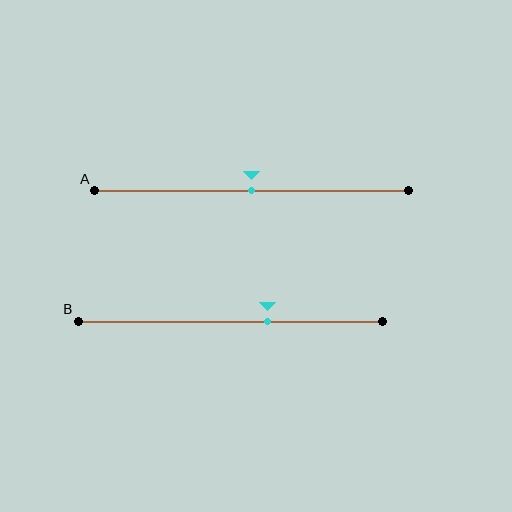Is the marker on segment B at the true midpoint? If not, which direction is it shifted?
No, the marker on segment B is shifted to the right by about 12% of the segment length.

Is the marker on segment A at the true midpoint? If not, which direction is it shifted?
Yes, the marker on segment A is at the true midpoint.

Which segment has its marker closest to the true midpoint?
Segment A has its marker closest to the true midpoint.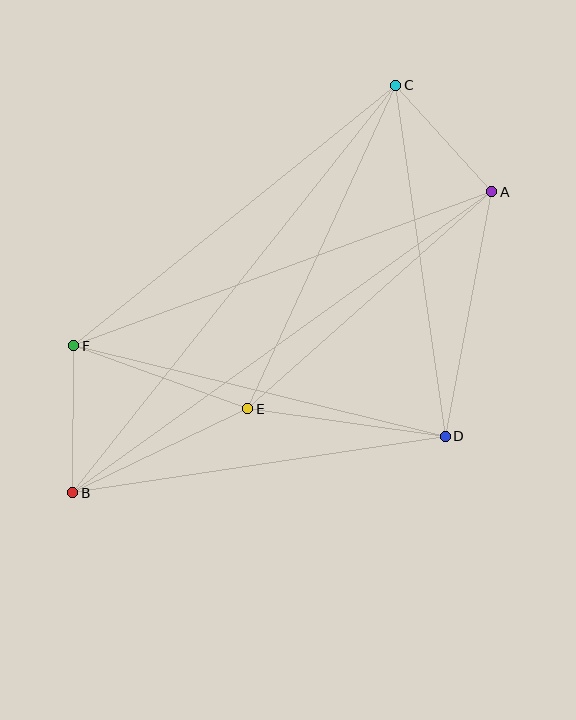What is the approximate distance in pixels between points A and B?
The distance between A and B is approximately 516 pixels.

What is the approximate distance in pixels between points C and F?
The distance between C and F is approximately 414 pixels.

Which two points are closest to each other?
Points A and C are closest to each other.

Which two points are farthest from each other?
Points B and C are farthest from each other.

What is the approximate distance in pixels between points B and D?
The distance between B and D is approximately 377 pixels.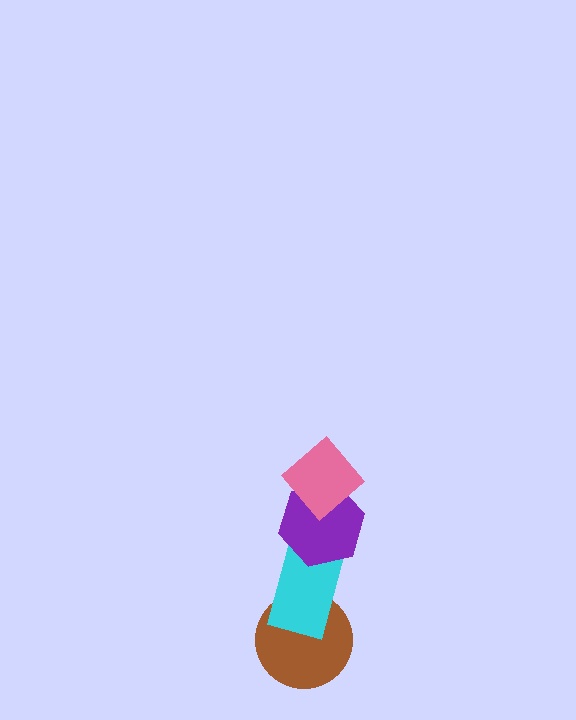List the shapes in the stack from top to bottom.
From top to bottom: the pink diamond, the purple hexagon, the cyan rectangle, the brown circle.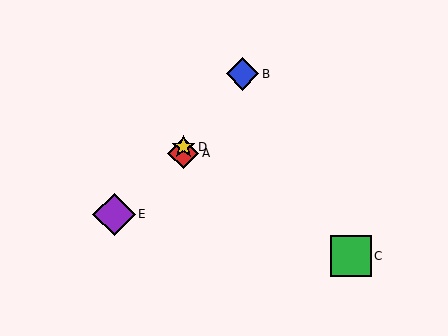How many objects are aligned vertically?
2 objects (A, D) are aligned vertically.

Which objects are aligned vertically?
Objects A, D are aligned vertically.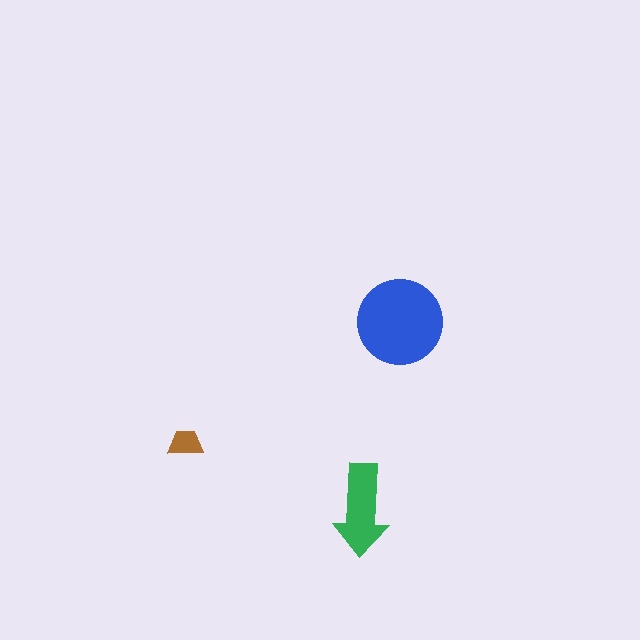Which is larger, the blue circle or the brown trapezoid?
The blue circle.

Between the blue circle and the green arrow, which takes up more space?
The blue circle.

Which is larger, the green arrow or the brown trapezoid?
The green arrow.